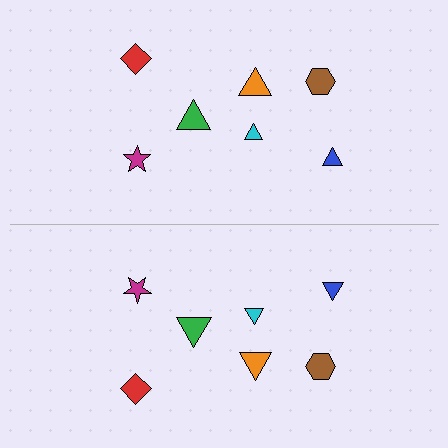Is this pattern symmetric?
Yes, this pattern has bilateral (reflection) symmetry.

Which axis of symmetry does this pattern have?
The pattern has a horizontal axis of symmetry running through the center of the image.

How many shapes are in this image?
There are 14 shapes in this image.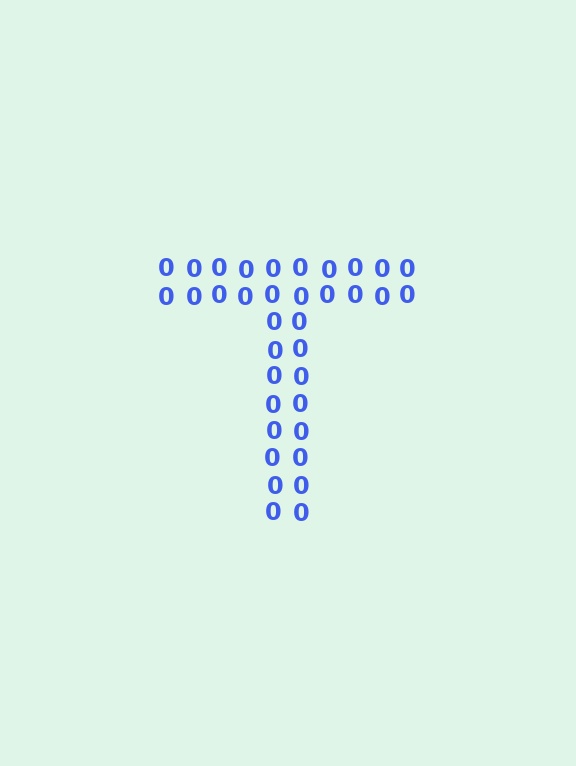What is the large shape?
The large shape is the letter T.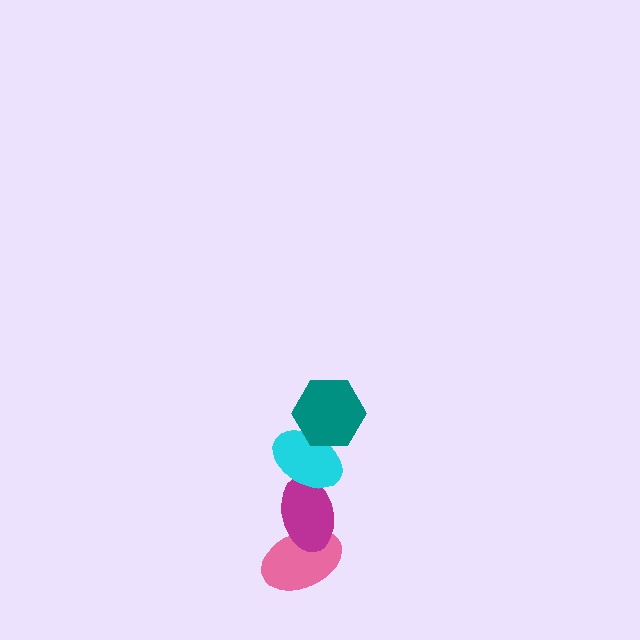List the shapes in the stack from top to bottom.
From top to bottom: the teal hexagon, the cyan ellipse, the magenta ellipse, the pink ellipse.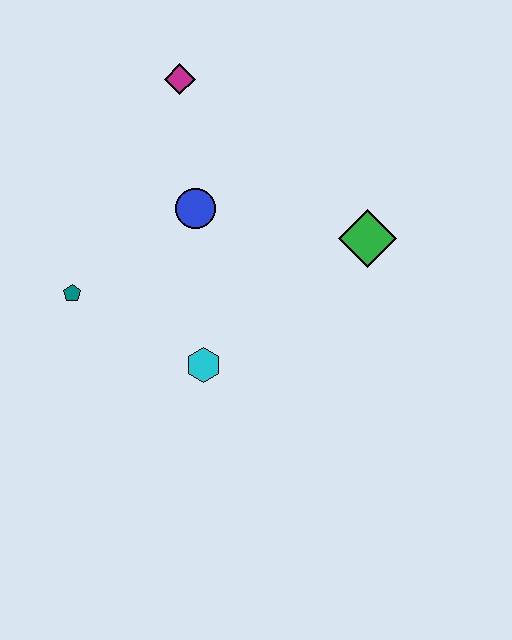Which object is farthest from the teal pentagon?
The green diamond is farthest from the teal pentagon.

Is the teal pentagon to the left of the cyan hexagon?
Yes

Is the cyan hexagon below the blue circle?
Yes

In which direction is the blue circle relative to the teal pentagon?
The blue circle is to the right of the teal pentagon.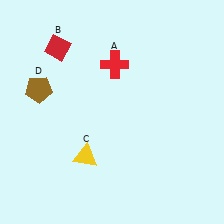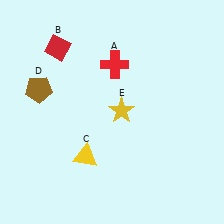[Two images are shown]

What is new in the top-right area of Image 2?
A yellow star (E) was added in the top-right area of Image 2.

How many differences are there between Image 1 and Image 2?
There is 1 difference between the two images.